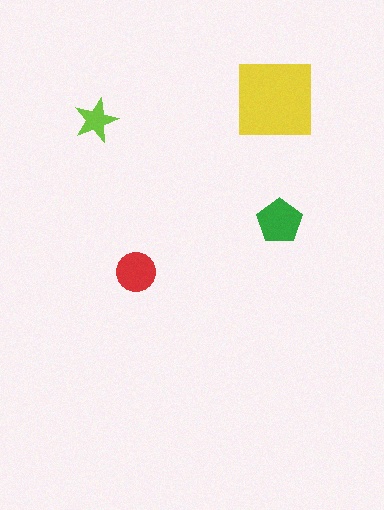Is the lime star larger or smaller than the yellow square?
Smaller.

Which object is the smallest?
The lime star.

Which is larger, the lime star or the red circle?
The red circle.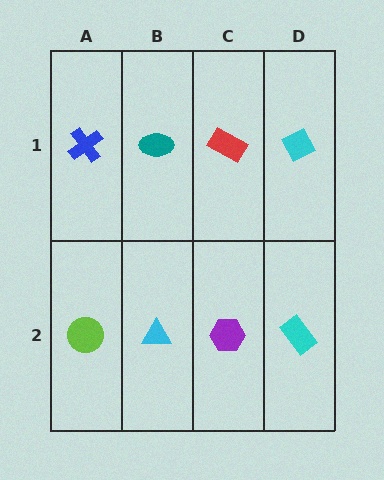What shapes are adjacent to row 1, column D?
A cyan rectangle (row 2, column D), a red rectangle (row 1, column C).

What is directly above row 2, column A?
A blue cross.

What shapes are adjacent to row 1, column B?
A cyan triangle (row 2, column B), a blue cross (row 1, column A), a red rectangle (row 1, column C).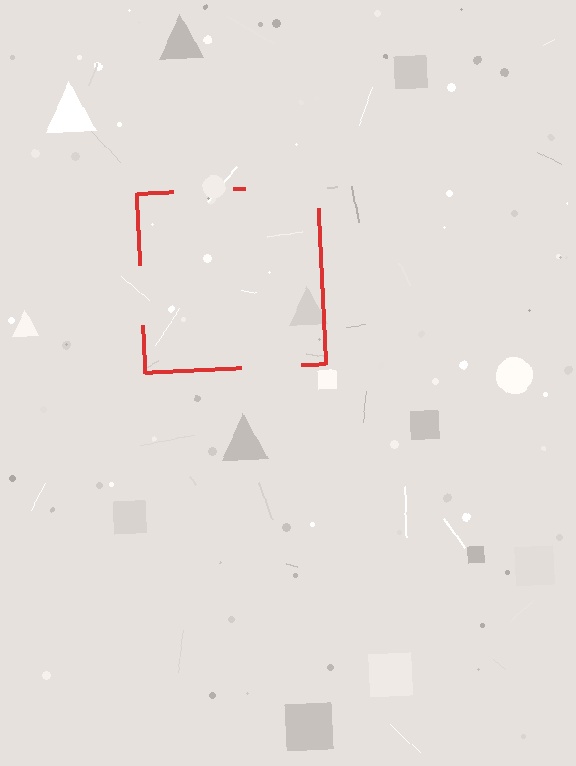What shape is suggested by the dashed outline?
The dashed outline suggests a square.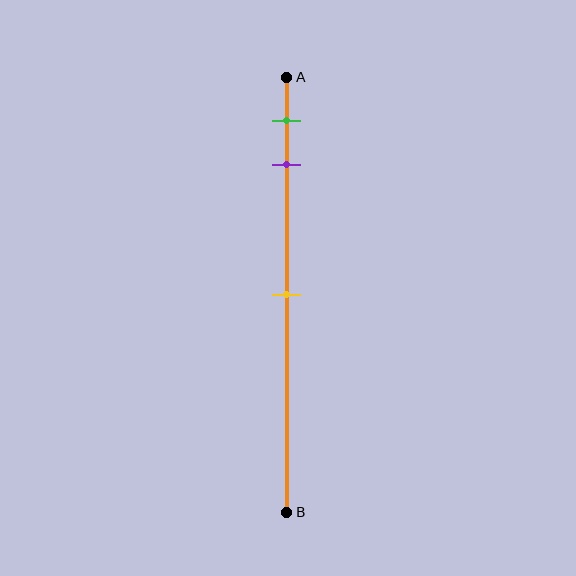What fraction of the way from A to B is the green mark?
The green mark is approximately 10% (0.1) of the way from A to B.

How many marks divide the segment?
There are 3 marks dividing the segment.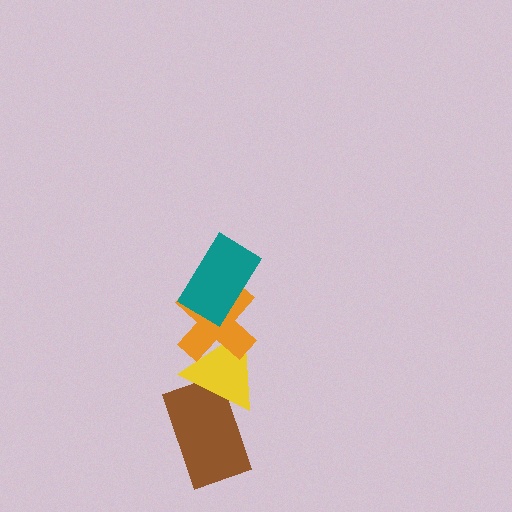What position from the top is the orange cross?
The orange cross is 2nd from the top.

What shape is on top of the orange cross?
The teal rectangle is on top of the orange cross.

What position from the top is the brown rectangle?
The brown rectangle is 4th from the top.